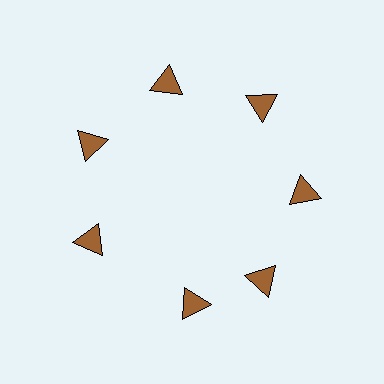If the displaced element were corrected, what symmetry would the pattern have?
It would have 7-fold rotational symmetry — the pattern would map onto itself every 51 degrees.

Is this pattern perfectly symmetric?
No. The 7 brown triangles are arranged in a ring, but one element near the 6 o'clock position is rotated out of alignment along the ring, breaking the 7-fold rotational symmetry.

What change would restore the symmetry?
The symmetry would be restored by rotating it back into even spacing with its neighbors so that all 7 triangles sit at equal angles and equal distance from the center.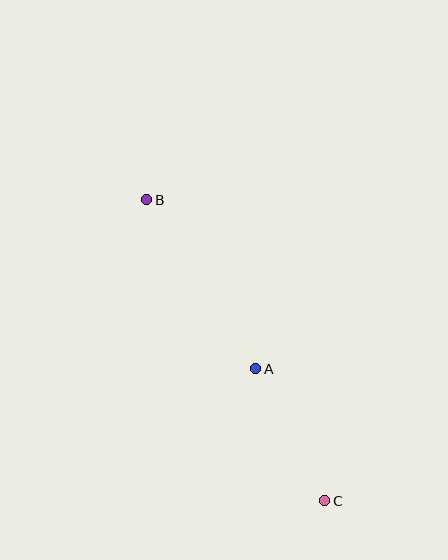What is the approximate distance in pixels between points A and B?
The distance between A and B is approximately 201 pixels.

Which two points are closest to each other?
Points A and C are closest to each other.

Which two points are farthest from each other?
Points B and C are farthest from each other.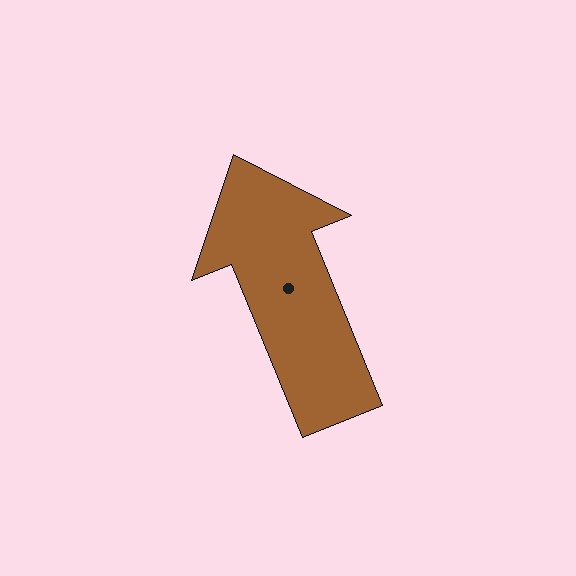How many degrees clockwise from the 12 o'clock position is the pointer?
Approximately 338 degrees.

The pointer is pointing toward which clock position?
Roughly 11 o'clock.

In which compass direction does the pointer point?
North.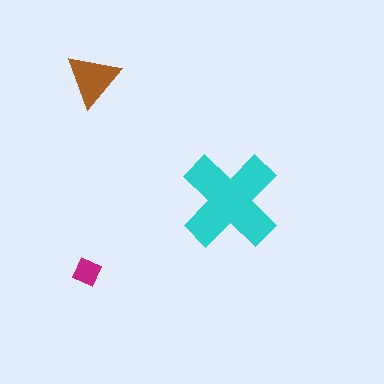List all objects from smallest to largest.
The magenta diamond, the brown triangle, the cyan cross.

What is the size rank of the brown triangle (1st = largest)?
2nd.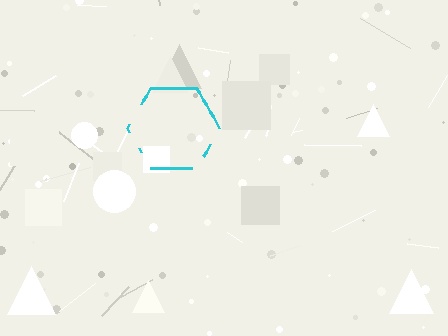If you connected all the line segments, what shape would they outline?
They would outline a hexagon.